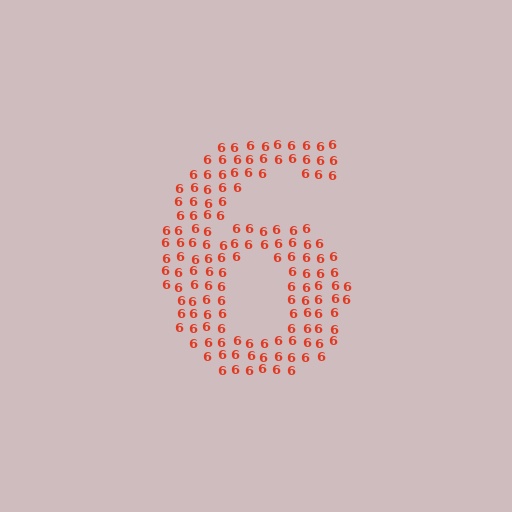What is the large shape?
The large shape is the digit 6.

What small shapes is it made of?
It is made of small digit 6's.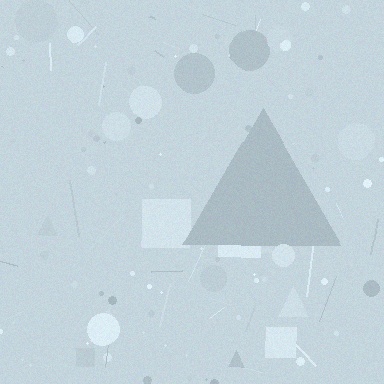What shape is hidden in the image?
A triangle is hidden in the image.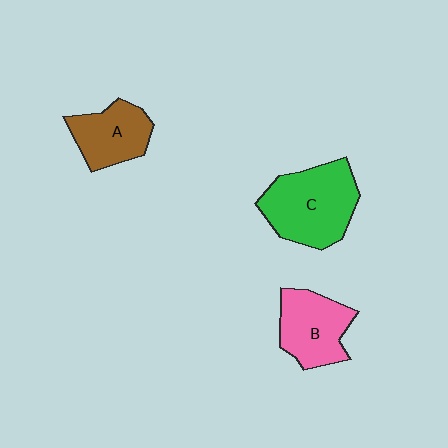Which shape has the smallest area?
Shape A (brown).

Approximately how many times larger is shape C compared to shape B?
Approximately 1.4 times.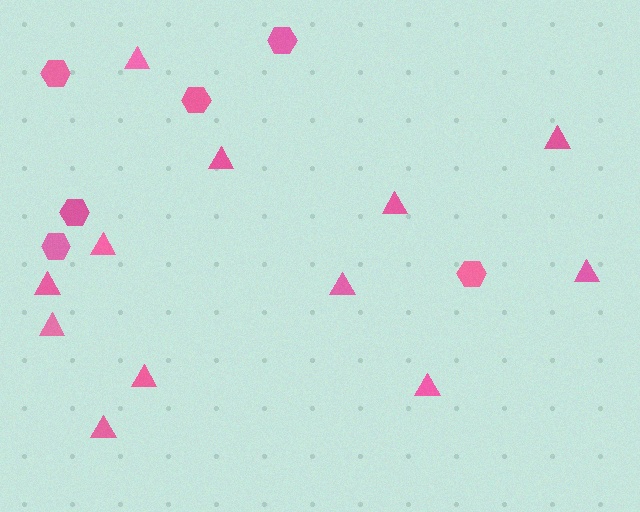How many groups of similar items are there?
There are 2 groups: one group of hexagons (6) and one group of triangles (12).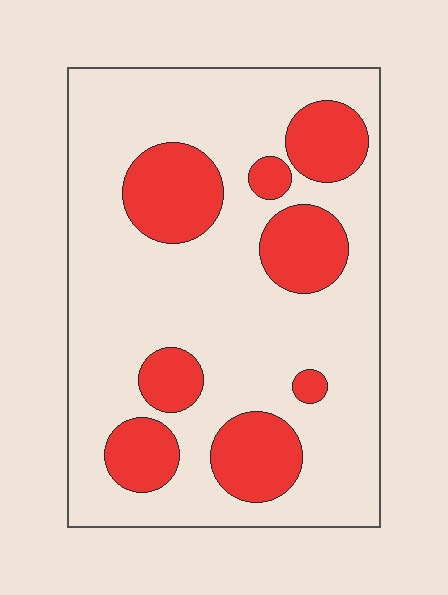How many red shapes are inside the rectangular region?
8.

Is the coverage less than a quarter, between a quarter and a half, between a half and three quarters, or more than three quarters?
Between a quarter and a half.